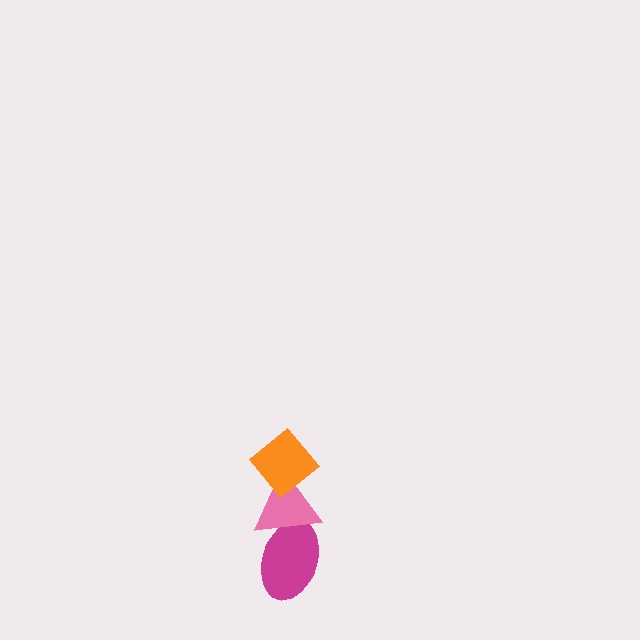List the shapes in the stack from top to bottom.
From top to bottom: the orange diamond, the pink triangle, the magenta ellipse.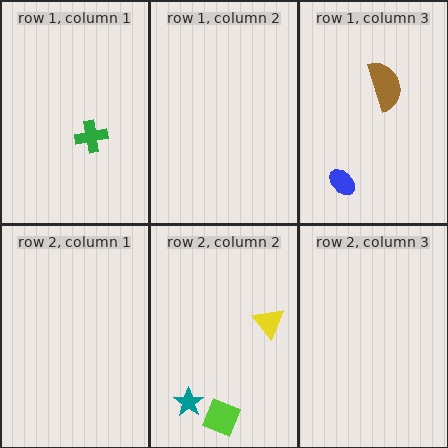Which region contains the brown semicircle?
The row 1, column 3 region.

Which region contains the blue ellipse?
The row 1, column 3 region.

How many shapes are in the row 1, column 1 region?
1.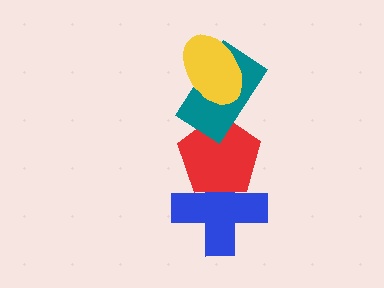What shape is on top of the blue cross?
The red pentagon is on top of the blue cross.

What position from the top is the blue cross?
The blue cross is 4th from the top.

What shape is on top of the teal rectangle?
The yellow ellipse is on top of the teal rectangle.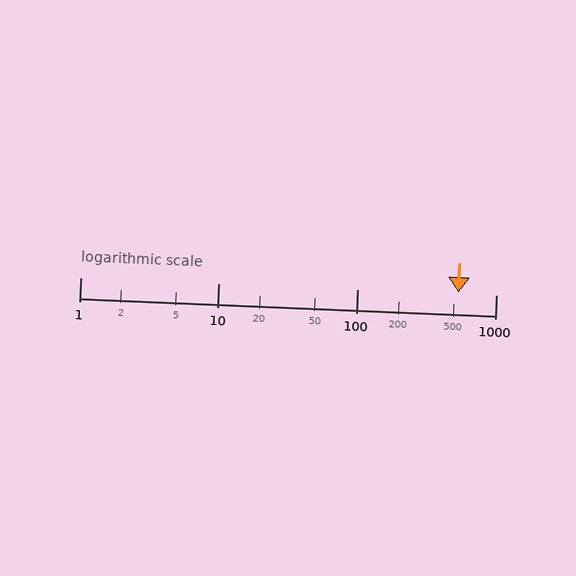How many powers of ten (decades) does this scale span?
The scale spans 3 decades, from 1 to 1000.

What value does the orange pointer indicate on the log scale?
The pointer indicates approximately 540.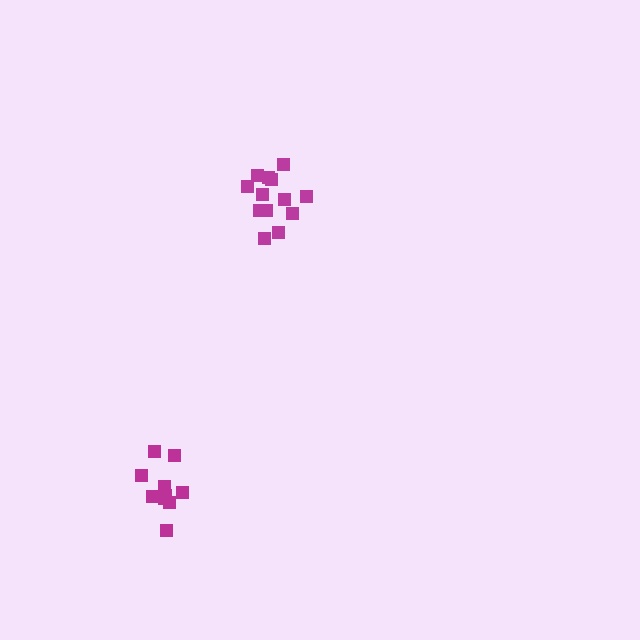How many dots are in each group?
Group 1: 10 dots, Group 2: 13 dots (23 total).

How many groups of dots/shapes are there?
There are 2 groups.